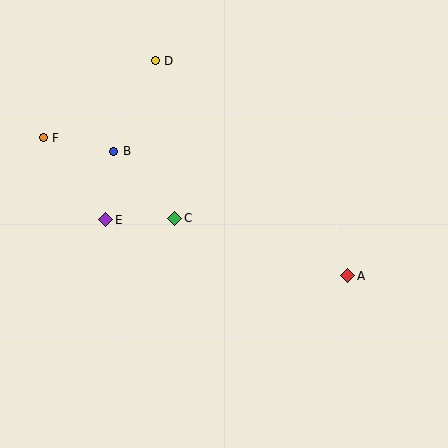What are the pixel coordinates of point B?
Point B is at (114, 151).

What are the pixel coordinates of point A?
Point A is at (348, 276).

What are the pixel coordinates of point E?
Point E is at (106, 220).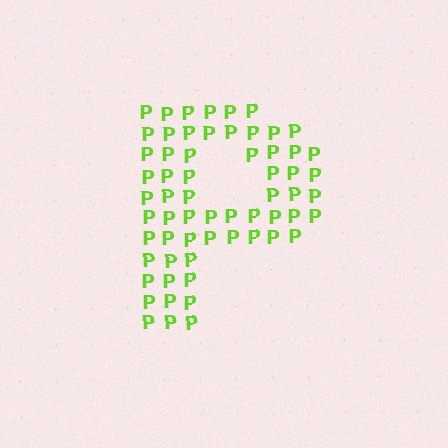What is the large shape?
The large shape is the letter P.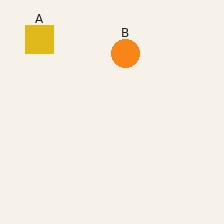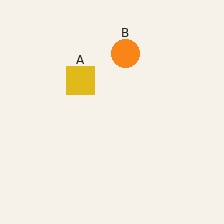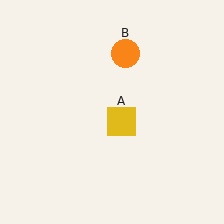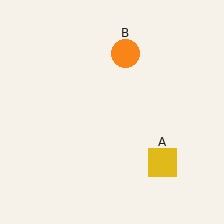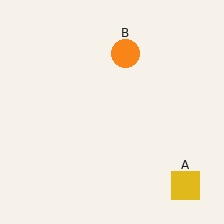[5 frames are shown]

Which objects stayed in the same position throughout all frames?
Orange circle (object B) remained stationary.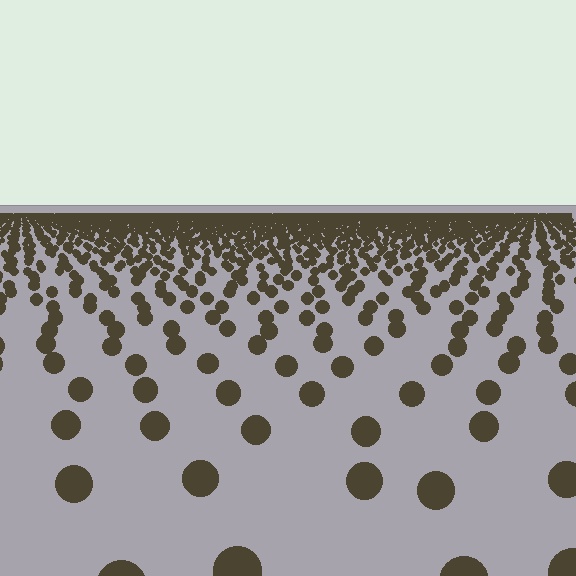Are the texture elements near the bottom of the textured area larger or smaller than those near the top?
Larger. Near the bottom, elements are closer to the viewer and appear at a bigger on-screen size.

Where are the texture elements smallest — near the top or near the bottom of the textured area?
Near the top.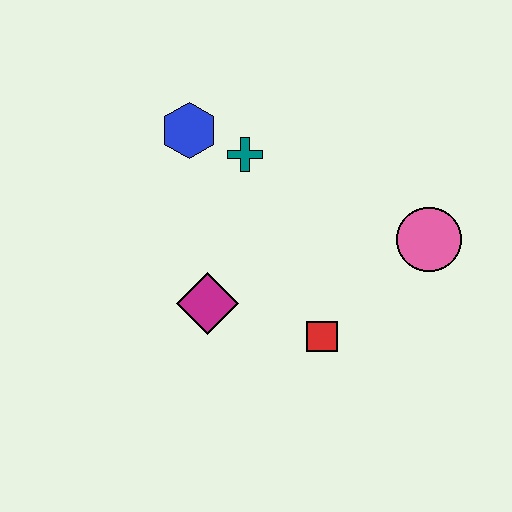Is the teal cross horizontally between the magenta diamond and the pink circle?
Yes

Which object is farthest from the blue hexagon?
The pink circle is farthest from the blue hexagon.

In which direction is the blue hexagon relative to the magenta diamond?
The blue hexagon is above the magenta diamond.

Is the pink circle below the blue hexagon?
Yes